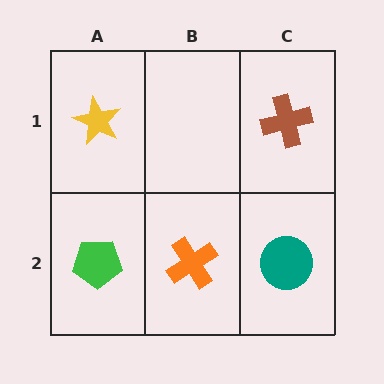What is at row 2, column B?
An orange cross.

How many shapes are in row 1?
2 shapes.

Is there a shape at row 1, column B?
No, that cell is empty.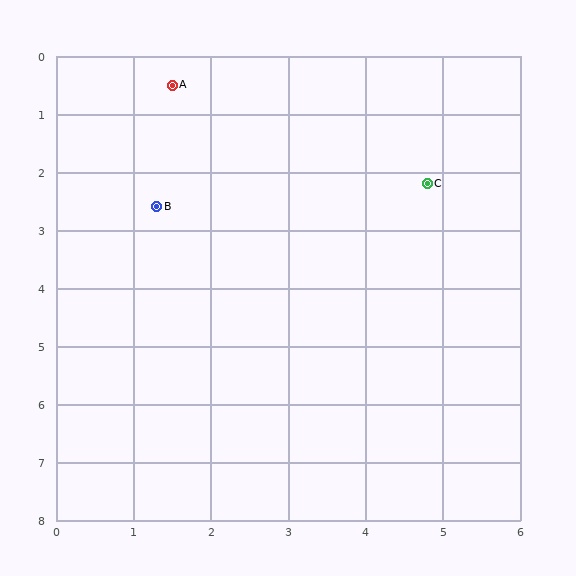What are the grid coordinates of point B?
Point B is at approximately (1.3, 2.6).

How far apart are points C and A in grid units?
Points C and A are about 3.7 grid units apart.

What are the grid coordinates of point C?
Point C is at approximately (4.8, 2.2).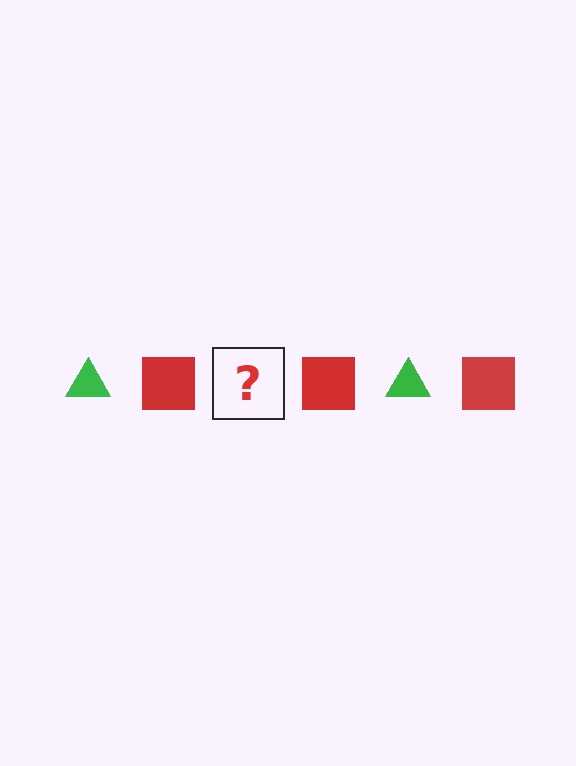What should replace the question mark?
The question mark should be replaced with a green triangle.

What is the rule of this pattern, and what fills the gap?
The rule is that the pattern alternates between green triangle and red square. The gap should be filled with a green triangle.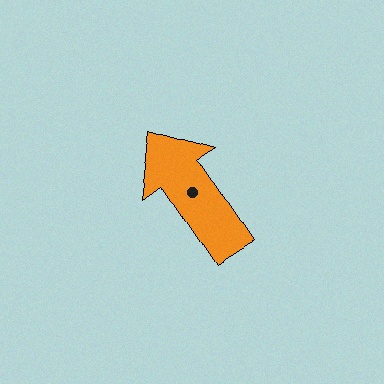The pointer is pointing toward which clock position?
Roughly 11 o'clock.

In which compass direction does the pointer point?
Northwest.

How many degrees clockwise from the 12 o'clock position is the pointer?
Approximately 326 degrees.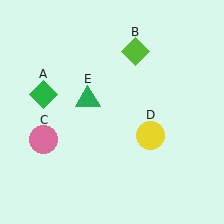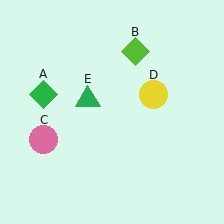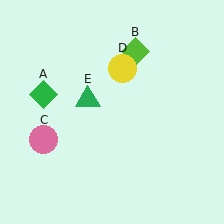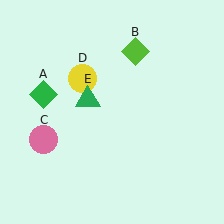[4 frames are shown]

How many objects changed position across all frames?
1 object changed position: yellow circle (object D).